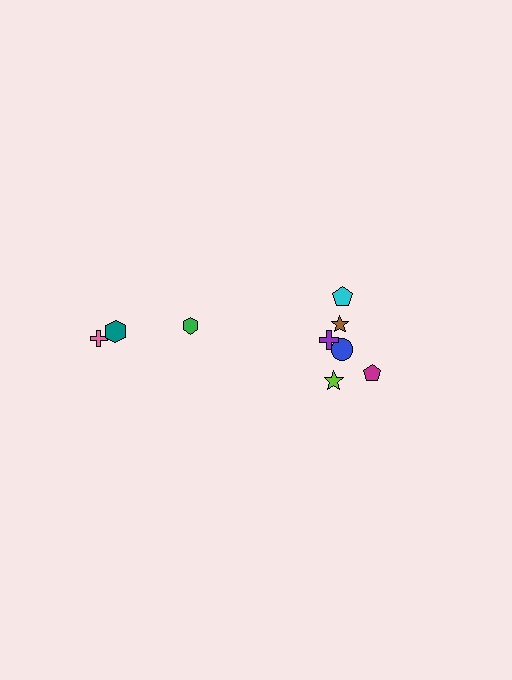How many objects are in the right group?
There are 6 objects.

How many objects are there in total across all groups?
There are 9 objects.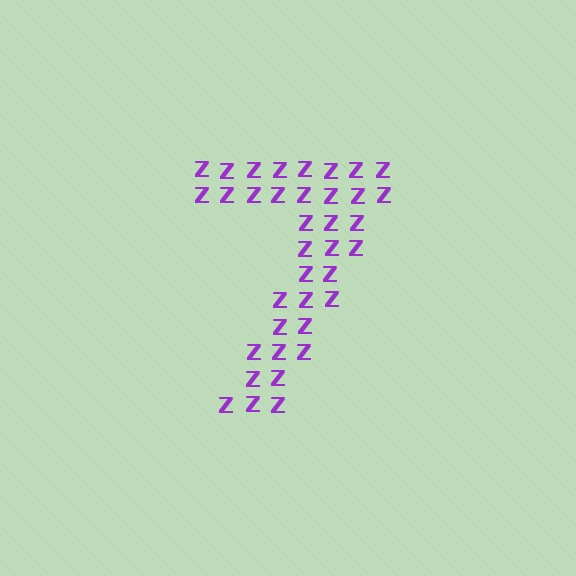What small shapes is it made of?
It is made of small letter Z's.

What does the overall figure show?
The overall figure shows the digit 7.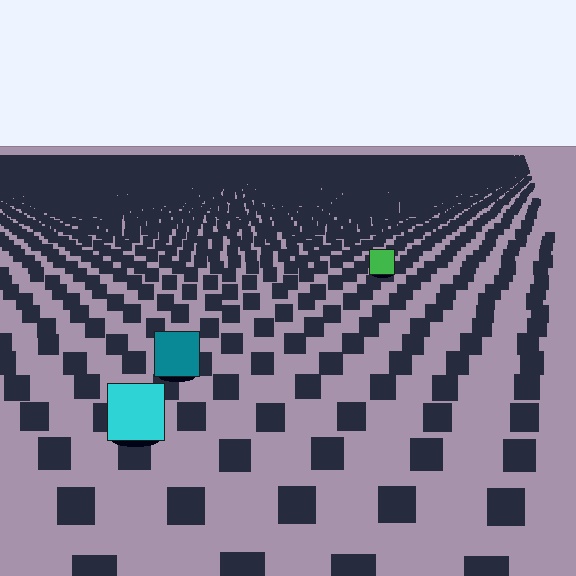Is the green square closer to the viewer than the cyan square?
No. The cyan square is closer — you can tell from the texture gradient: the ground texture is coarser near it.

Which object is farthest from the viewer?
The green square is farthest from the viewer. It appears smaller and the ground texture around it is denser.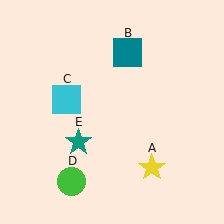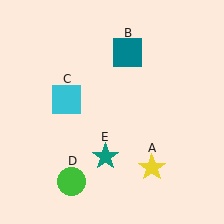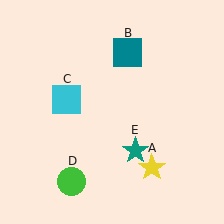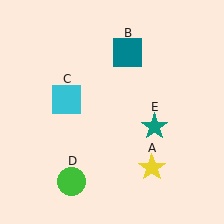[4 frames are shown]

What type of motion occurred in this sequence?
The teal star (object E) rotated counterclockwise around the center of the scene.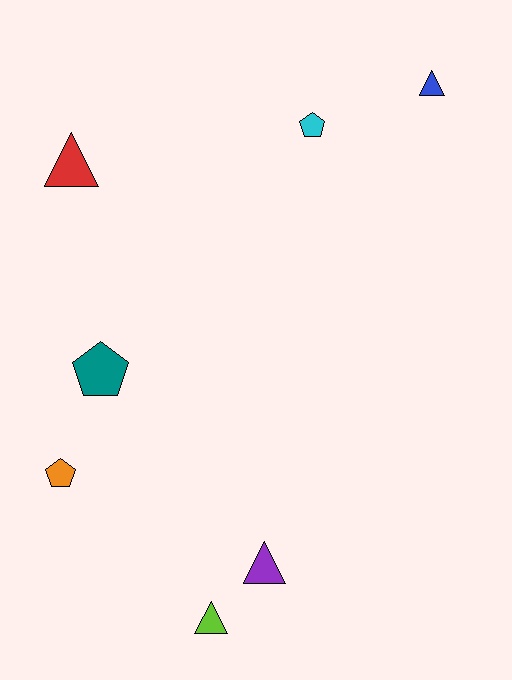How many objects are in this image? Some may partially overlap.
There are 7 objects.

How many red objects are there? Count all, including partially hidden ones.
There is 1 red object.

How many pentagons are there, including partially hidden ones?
There are 3 pentagons.